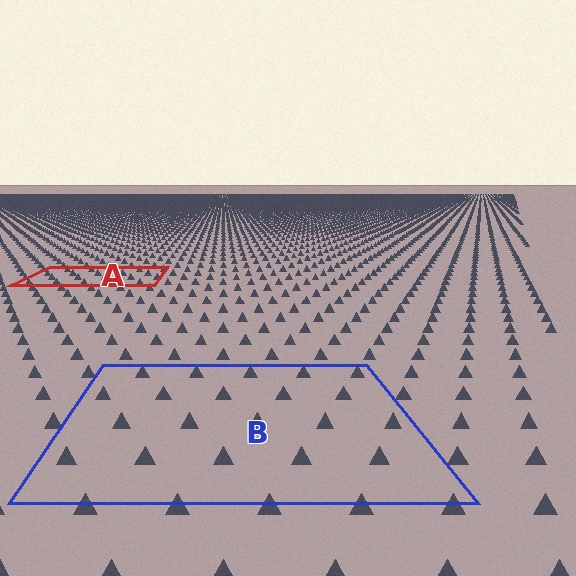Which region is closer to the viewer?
Region B is closer. The texture elements there are larger and more spread out.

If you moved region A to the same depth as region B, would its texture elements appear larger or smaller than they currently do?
They would appear larger. At a closer depth, the same texture elements are projected at a bigger on-screen size.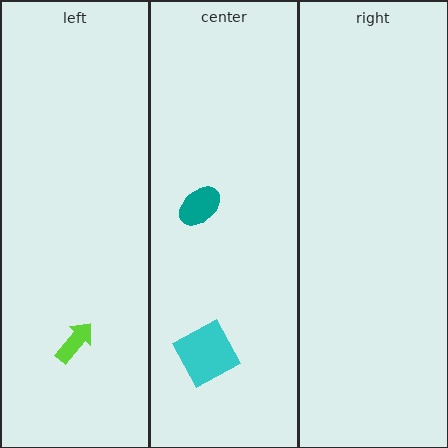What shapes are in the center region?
The cyan square, the teal ellipse.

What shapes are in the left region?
The lime arrow.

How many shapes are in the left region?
1.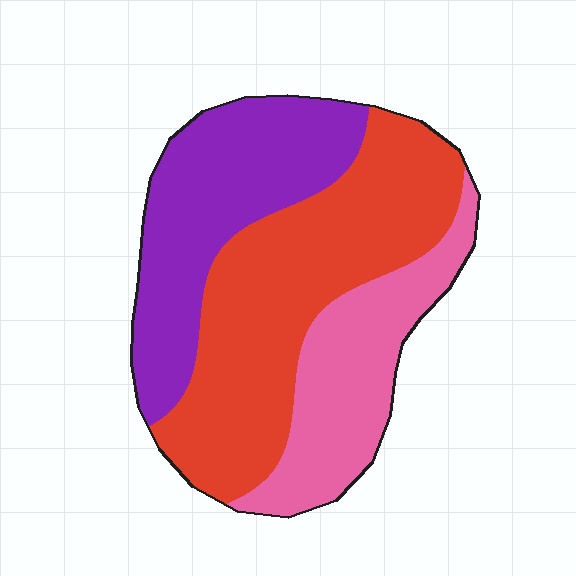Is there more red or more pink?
Red.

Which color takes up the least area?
Pink, at roughly 25%.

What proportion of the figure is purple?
Purple takes up about one third (1/3) of the figure.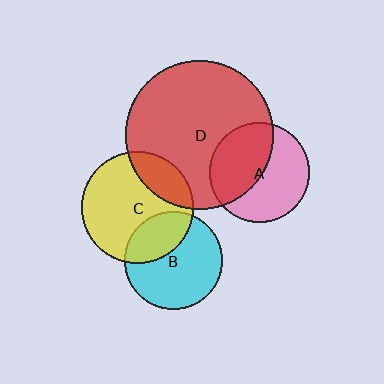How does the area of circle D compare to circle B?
Approximately 2.3 times.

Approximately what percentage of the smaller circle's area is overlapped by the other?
Approximately 45%.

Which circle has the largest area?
Circle D (red).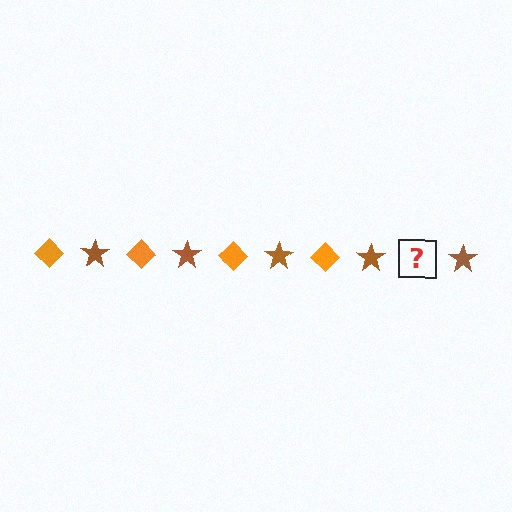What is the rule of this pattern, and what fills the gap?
The rule is that the pattern alternates between orange diamond and brown star. The gap should be filled with an orange diamond.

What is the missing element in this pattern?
The missing element is an orange diamond.